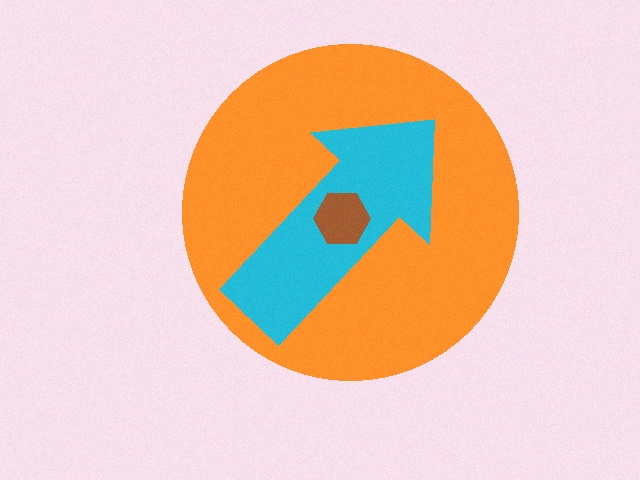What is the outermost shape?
The orange circle.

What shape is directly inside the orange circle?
The cyan arrow.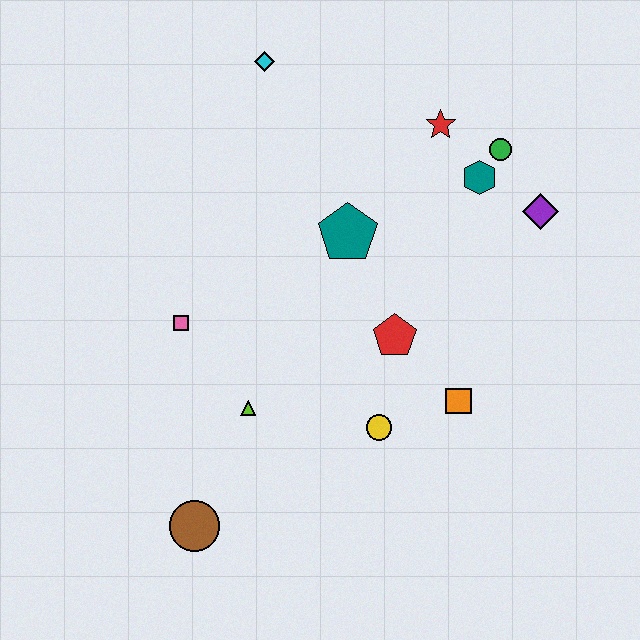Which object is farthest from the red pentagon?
The cyan diamond is farthest from the red pentagon.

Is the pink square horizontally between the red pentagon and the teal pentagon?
No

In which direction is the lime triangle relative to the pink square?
The lime triangle is below the pink square.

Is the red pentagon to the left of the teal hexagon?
Yes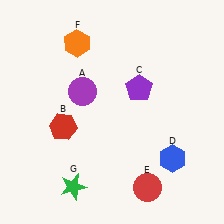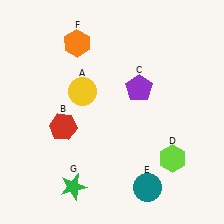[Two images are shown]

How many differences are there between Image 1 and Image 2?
There are 3 differences between the two images.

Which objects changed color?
A changed from purple to yellow. D changed from blue to lime. E changed from red to teal.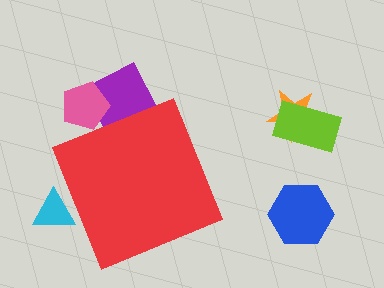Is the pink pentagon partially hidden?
Yes, the pink pentagon is partially hidden behind the red diamond.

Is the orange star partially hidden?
No, the orange star is fully visible.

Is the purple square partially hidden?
Yes, the purple square is partially hidden behind the red diamond.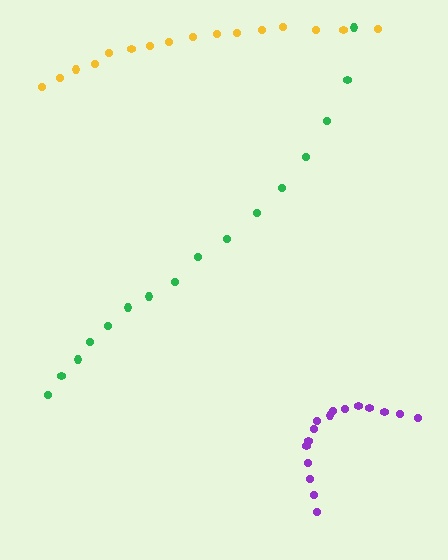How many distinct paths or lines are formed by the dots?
There are 3 distinct paths.